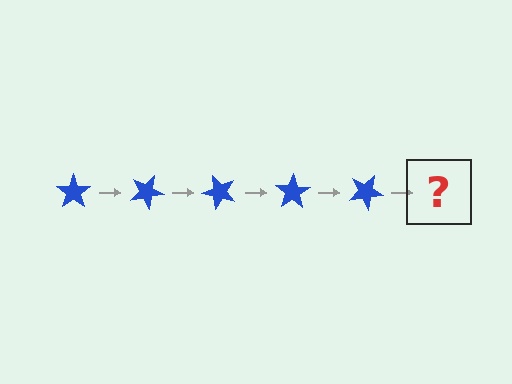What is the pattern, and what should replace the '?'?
The pattern is that the star rotates 25 degrees each step. The '?' should be a blue star rotated 125 degrees.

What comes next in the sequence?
The next element should be a blue star rotated 125 degrees.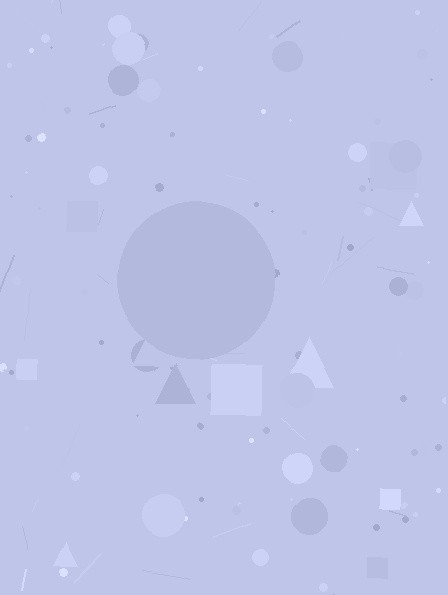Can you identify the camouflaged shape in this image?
The camouflaged shape is a circle.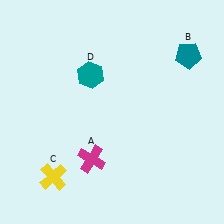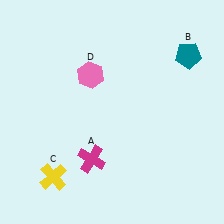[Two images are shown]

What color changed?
The hexagon (D) changed from teal in Image 1 to pink in Image 2.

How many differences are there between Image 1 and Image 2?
There is 1 difference between the two images.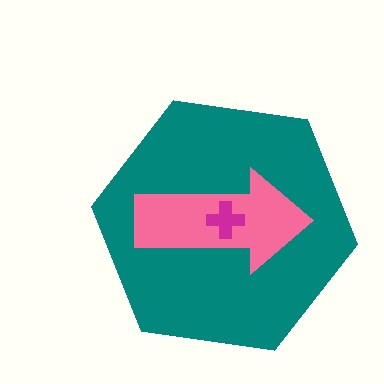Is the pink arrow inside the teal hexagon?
Yes.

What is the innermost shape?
The magenta cross.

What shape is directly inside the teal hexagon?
The pink arrow.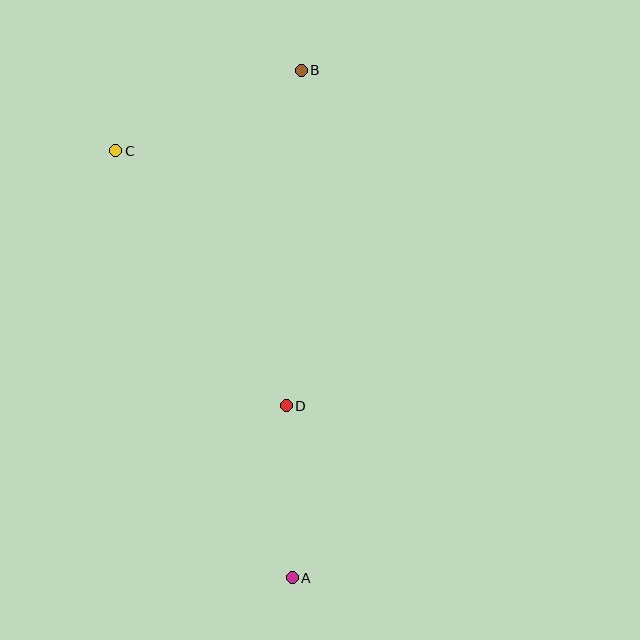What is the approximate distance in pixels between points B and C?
The distance between B and C is approximately 202 pixels.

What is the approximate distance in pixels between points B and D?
The distance between B and D is approximately 336 pixels.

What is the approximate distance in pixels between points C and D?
The distance between C and D is approximately 307 pixels.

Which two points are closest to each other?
Points A and D are closest to each other.